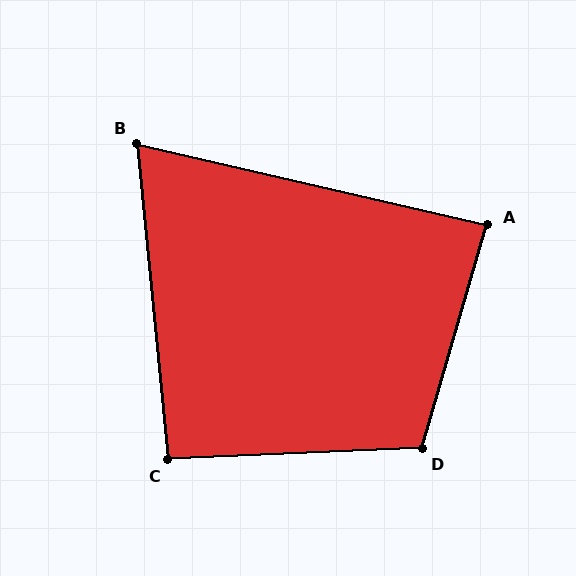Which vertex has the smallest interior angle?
B, at approximately 71 degrees.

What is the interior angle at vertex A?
Approximately 87 degrees (approximately right).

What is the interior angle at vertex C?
Approximately 93 degrees (approximately right).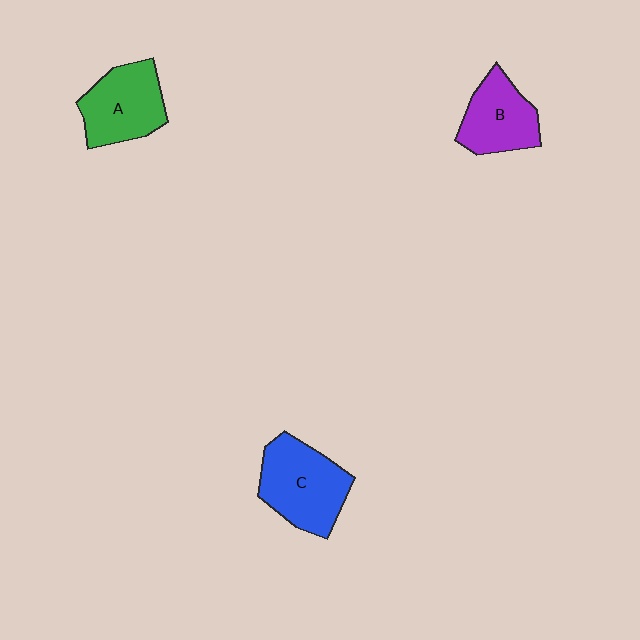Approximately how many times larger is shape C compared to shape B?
Approximately 1.3 times.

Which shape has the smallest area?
Shape B (purple).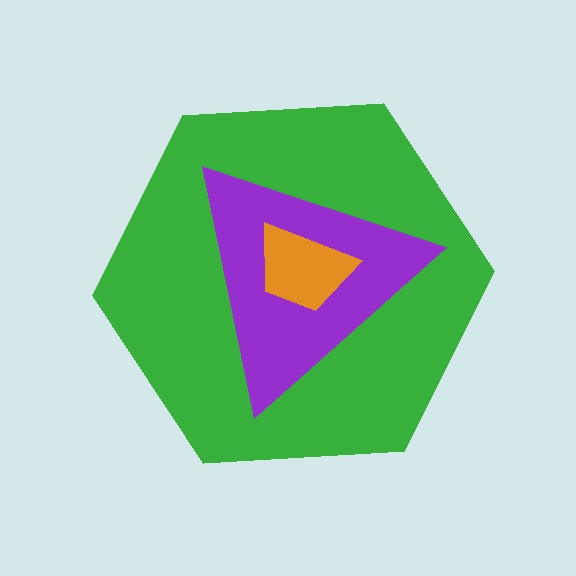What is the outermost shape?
The green hexagon.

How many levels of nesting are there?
3.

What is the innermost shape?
The orange trapezoid.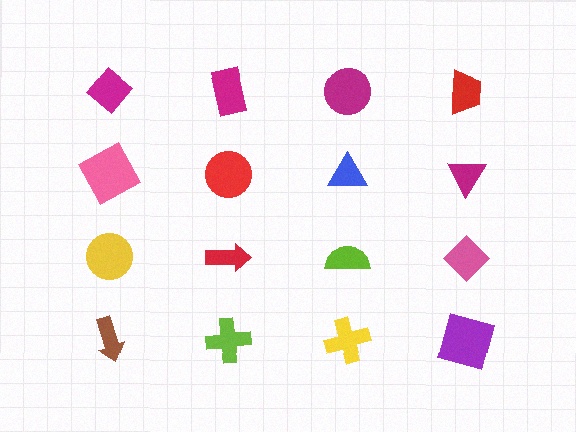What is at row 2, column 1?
A pink square.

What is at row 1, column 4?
A red trapezoid.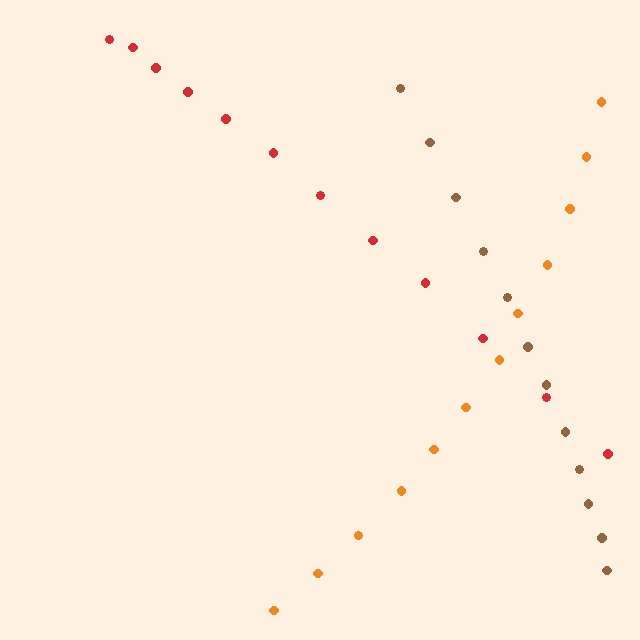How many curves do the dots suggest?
There are 3 distinct paths.